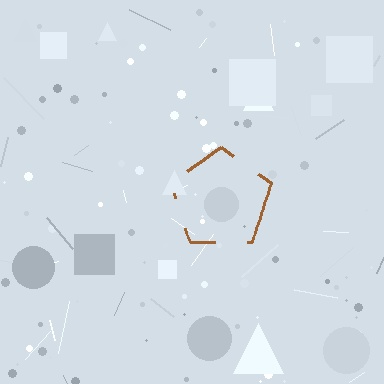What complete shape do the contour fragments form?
The contour fragments form a pentagon.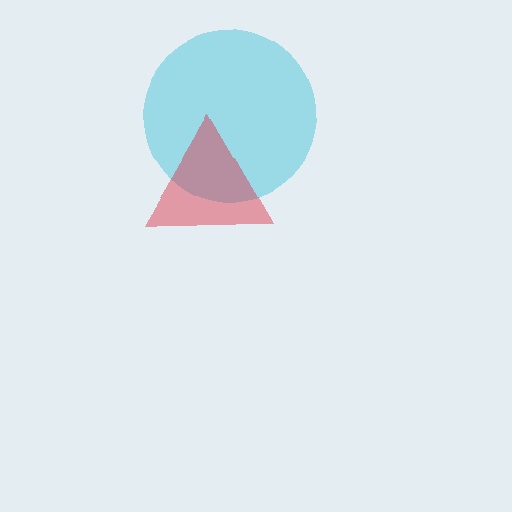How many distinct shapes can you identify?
There are 2 distinct shapes: a cyan circle, a red triangle.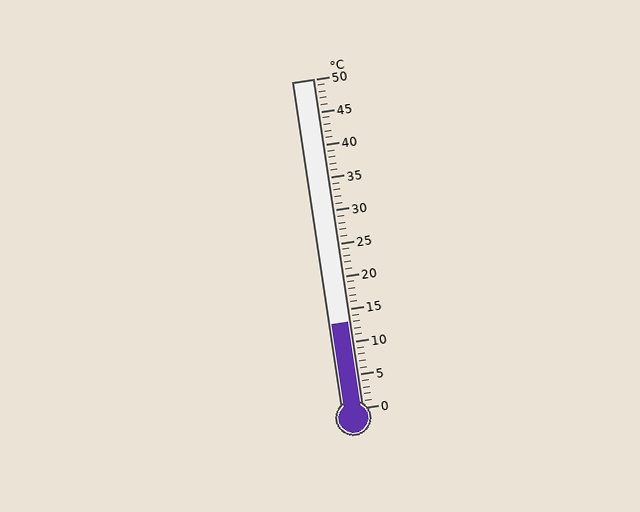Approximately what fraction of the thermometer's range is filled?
The thermometer is filled to approximately 25% of its range.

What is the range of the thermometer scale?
The thermometer scale ranges from 0°C to 50°C.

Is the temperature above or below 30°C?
The temperature is below 30°C.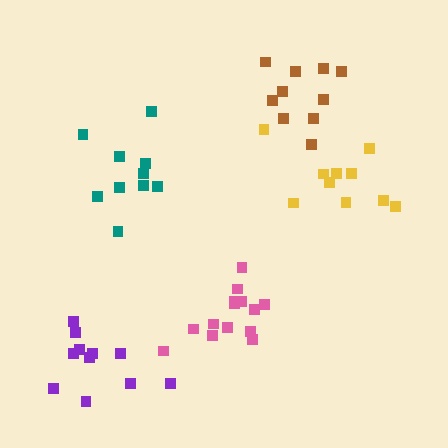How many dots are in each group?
Group 1: 10 dots, Group 2: 11 dots, Group 3: 14 dots, Group 4: 10 dots, Group 5: 10 dots (55 total).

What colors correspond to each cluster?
The clusters are colored: teal, purple, pink, yellow, brown.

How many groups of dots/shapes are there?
There are 5 groups.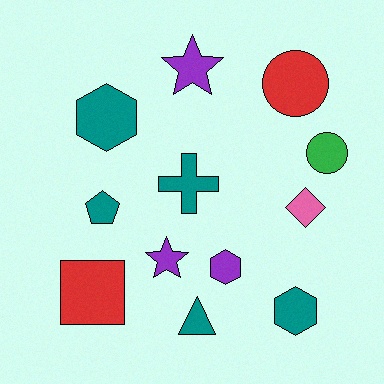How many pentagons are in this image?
There is 1 pentagon.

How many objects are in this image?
There are 12 objects.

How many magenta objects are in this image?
There are no magenta objects.